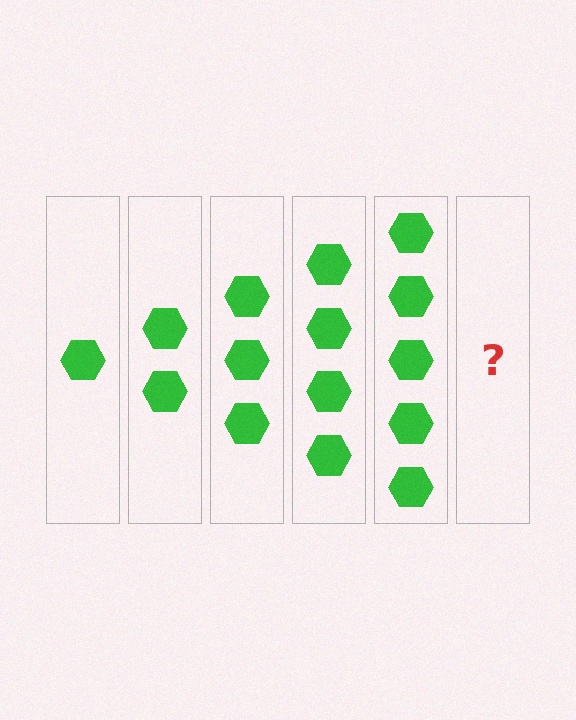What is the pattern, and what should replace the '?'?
The pattern is that each step adds one more hexagon. The '?' should be 6 hexagons.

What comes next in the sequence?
The next element should be 6 hexagons.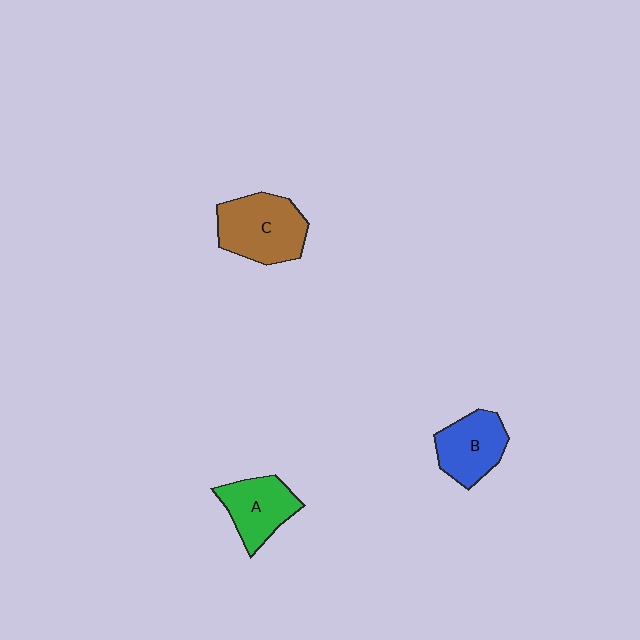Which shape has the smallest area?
Shape B (blue).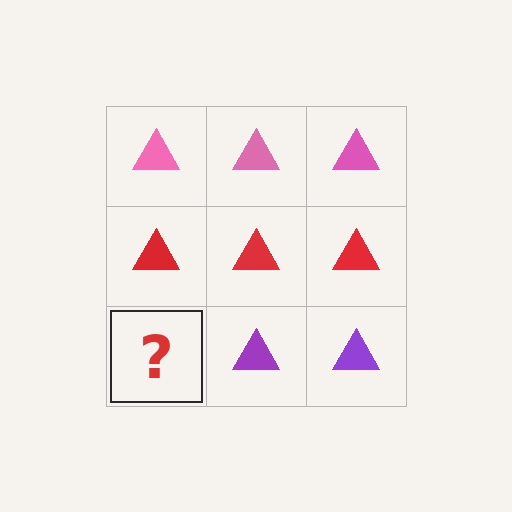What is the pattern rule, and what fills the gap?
The rule is that each row has a consistent color. The gap should be filled with a purple triangle.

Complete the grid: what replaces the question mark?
The question mark should be replaced with a purple triangle.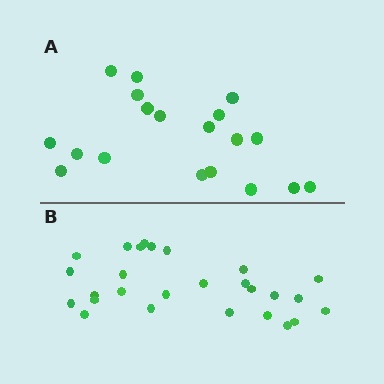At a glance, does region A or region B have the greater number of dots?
Region B (the bottom region) has more dots.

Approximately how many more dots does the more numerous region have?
Region B has roughly 8 or so more dots than region A.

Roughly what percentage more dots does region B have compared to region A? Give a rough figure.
About 40% more.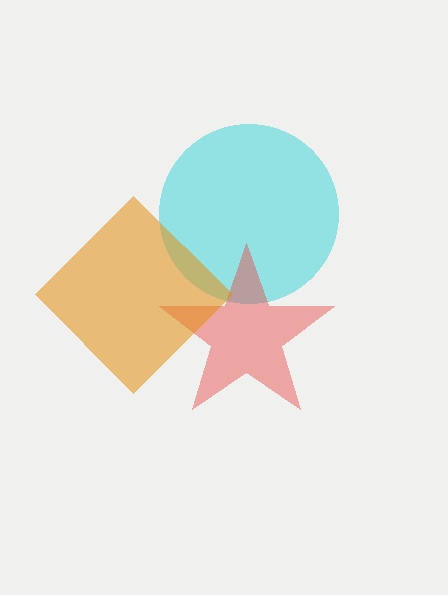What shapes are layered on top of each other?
The layered shapes are: a cyan circle, a red star, an orange diamond.